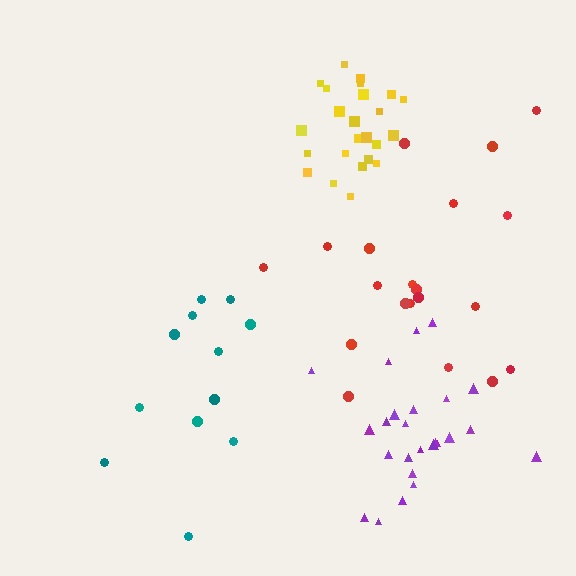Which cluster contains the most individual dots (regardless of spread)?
Purple (25).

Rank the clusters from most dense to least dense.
yellow, purple, red, teal.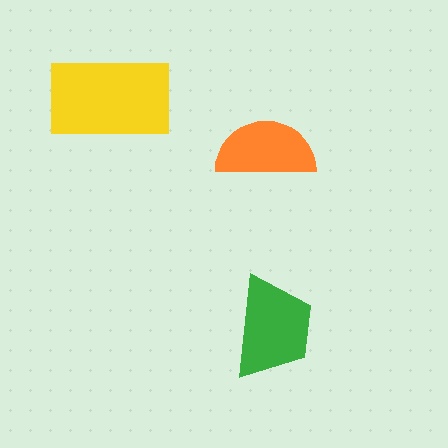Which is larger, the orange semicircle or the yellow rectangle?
The yellow rectangle.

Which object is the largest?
The yellow rectangle.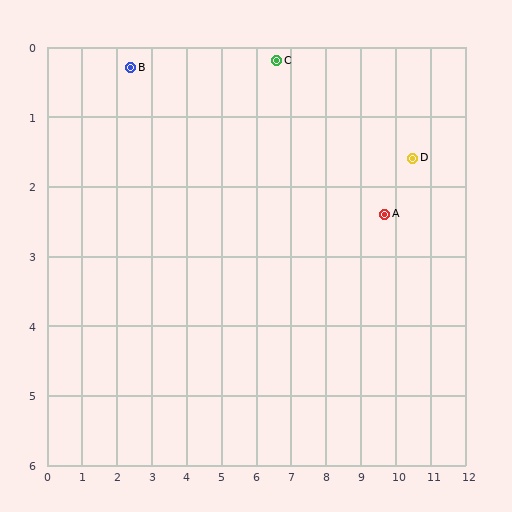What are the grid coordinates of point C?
Point C is at approximately (6.6, 0.2).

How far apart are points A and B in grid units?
Points A and B are about 7.6 grid units apart.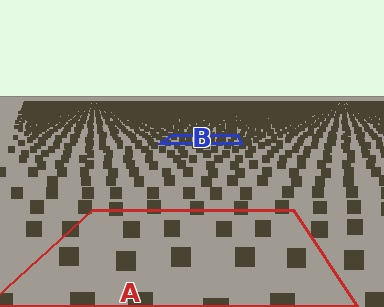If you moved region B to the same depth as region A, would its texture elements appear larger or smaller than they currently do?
They would appear larger. At a closer depth, the same texture elements are projected at a bigger on-screen size.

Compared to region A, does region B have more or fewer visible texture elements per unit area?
Region B has more texture elements per unit area — they are packed more densely because it is farther away.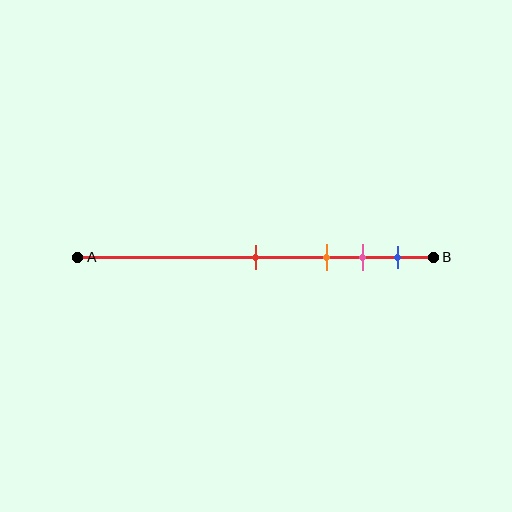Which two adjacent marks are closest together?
The pink and blue marks are the closest adjacent pair.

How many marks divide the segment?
There are 4 marks dividing the segment.